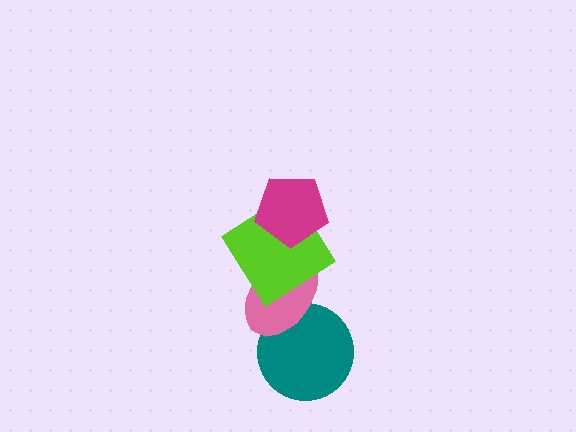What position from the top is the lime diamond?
The lime diamond is 2nd from the top.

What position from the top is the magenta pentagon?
The magenta pentagon is 1st from the top.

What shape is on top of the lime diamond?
The magenta pentagon is on top of the lime diamond.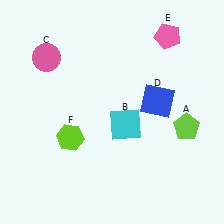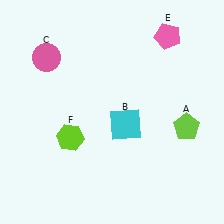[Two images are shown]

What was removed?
The blue square (D) was removed in Image 2.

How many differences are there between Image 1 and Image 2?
There is 1 difference between the two images.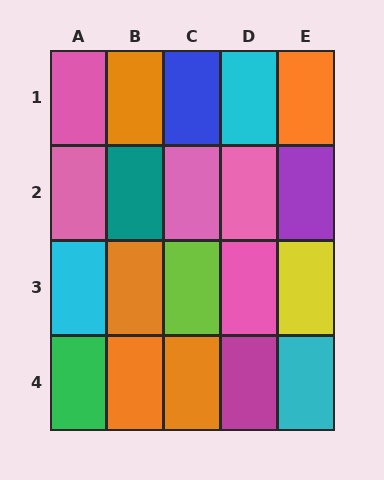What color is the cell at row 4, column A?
Green.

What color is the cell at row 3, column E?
Yellow.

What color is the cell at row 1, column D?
Cyan.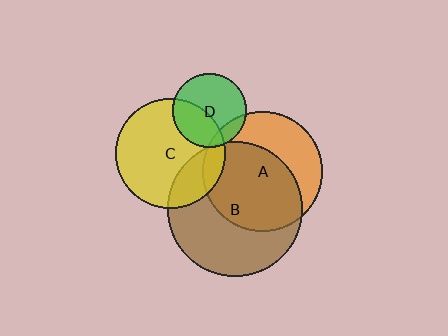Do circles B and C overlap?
Yes.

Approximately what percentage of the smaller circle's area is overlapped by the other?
Approximately 25%.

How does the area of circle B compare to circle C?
Approximately 1.5 times.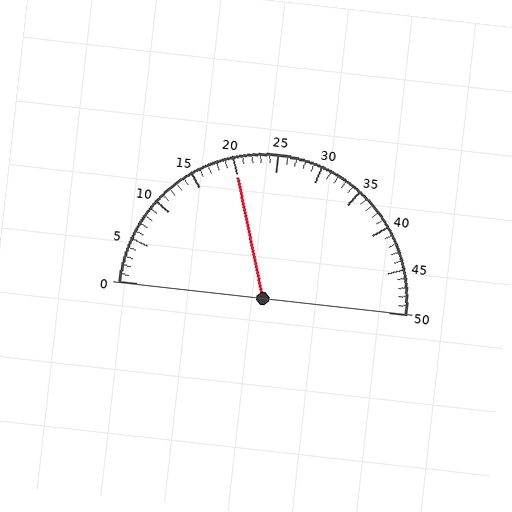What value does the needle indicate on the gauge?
The needle indicates approximately 20.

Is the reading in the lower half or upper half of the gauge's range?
The reading is in the lower half of the range (0 to 50).